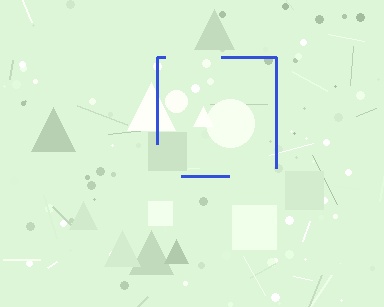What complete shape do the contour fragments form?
The contour fragments form a square.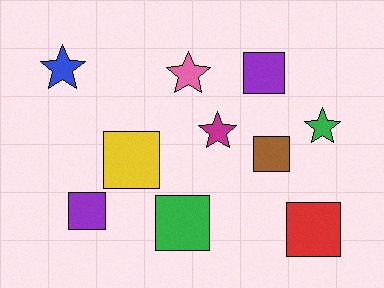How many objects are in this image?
There are 10 objects.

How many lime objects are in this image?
There are no lime objects.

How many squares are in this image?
There are 6 squares.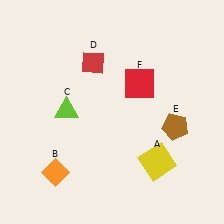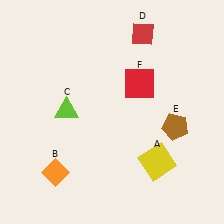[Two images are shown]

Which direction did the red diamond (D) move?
The red diamond (D) moved right.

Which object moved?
The red diamond (D) moved right.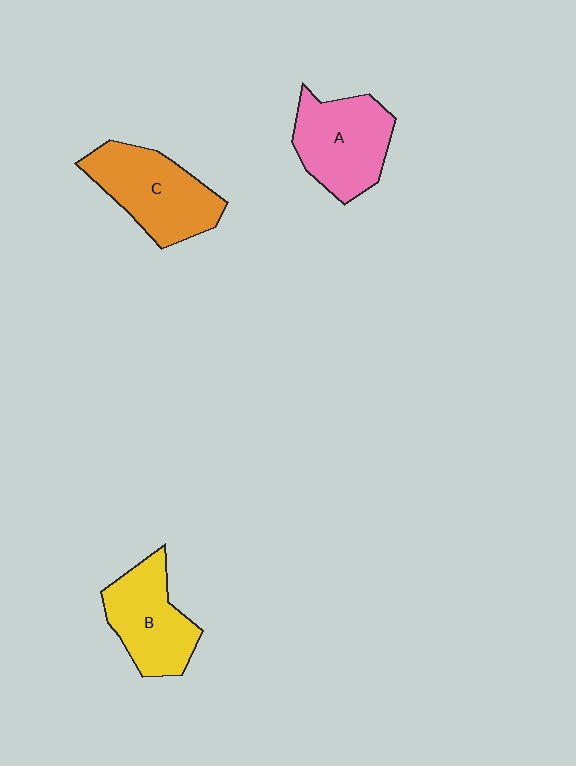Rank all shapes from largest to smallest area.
From largest to smallest: C (orange), A (pink), B (yellow).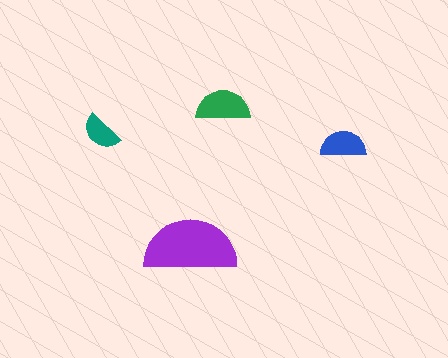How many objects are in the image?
There are 4 objects in the image.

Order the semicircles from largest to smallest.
the purple one, the green one, the blue one, the teal one.